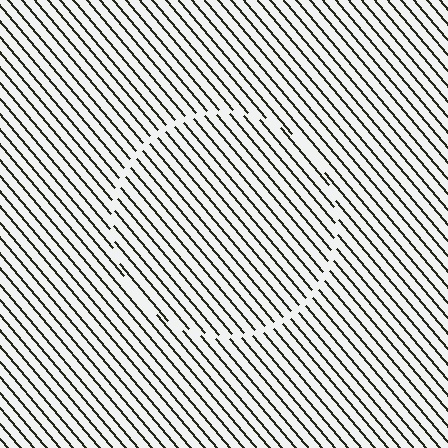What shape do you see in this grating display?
An illusory circle. The interior of the shape contains the same grating, shifted by half a period — the contour is defined by the phase discontinuity where line-ends from the inner and outer gratings abut.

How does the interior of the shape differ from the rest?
The interior of the shape contains the same grating, shifted by half a period — the contour is defined by the phase discontinuity where line-ends from the inner and outer gratings abut.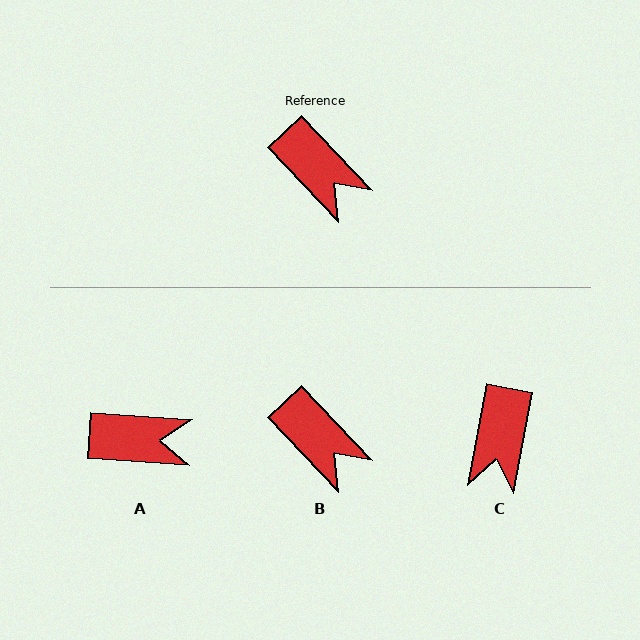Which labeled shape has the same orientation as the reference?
B.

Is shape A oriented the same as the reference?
No, it is off by about 43 degrees.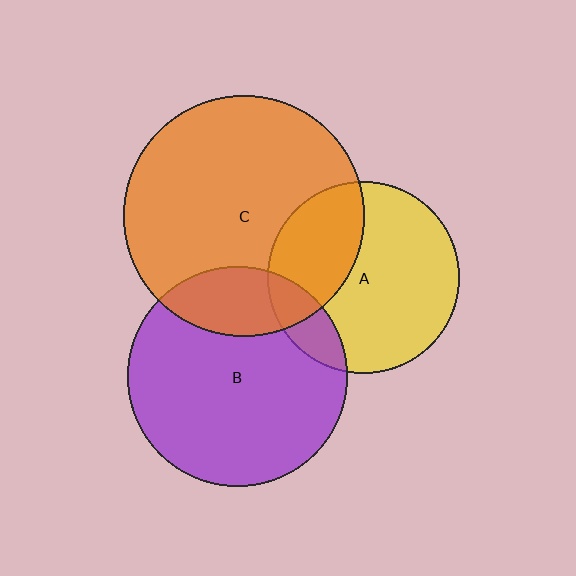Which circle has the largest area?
Circle C (orange).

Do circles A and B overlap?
Yes.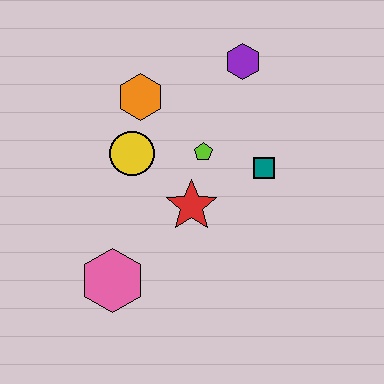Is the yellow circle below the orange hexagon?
Yes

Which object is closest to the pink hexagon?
The red star is closest to the pink hexagon.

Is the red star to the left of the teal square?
Yes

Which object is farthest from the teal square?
The pink hexagon is farthest from the teal square.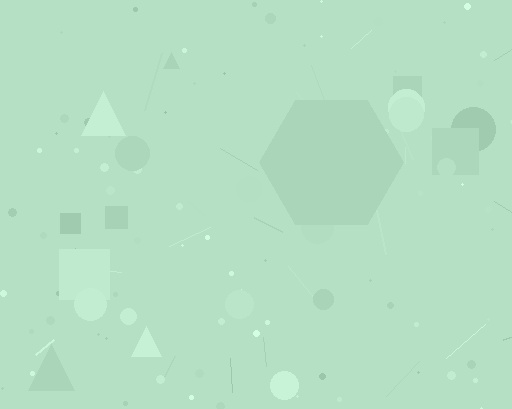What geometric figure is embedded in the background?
A hexagon is embedded in the background.